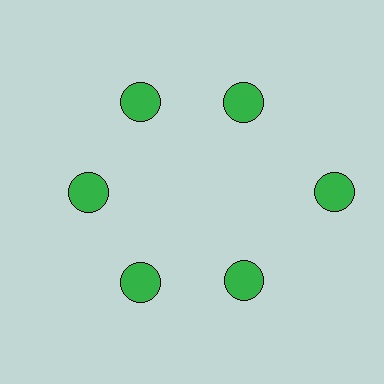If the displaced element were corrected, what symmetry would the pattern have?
It would have 6-fold rotational symmetry — the pattern would map onto itself every 60 degrees.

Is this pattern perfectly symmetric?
No. The 6 green circles are arranged in a ring, but one element near the 3 o'clock position is pushed outward from the center, breaking the 6-fold rotational symmetry.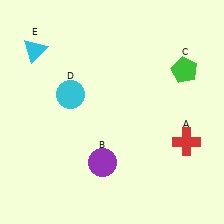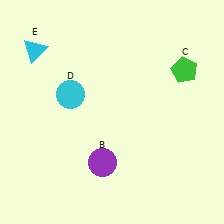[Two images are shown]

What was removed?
The red cross (A) was removed in Image 2.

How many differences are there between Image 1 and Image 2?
There is 1 difference between the two images.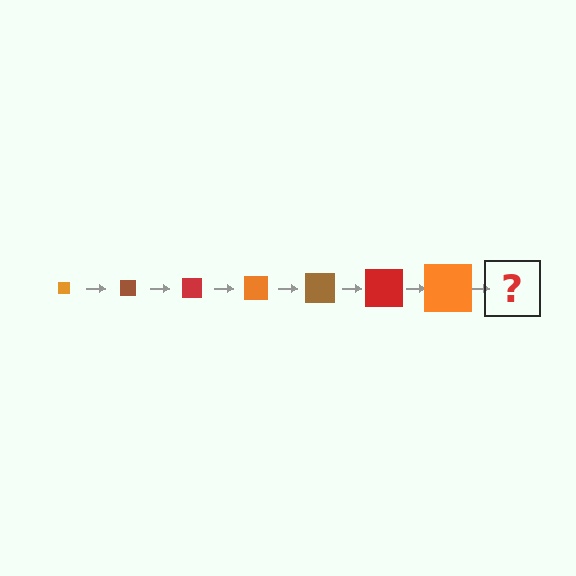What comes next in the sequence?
The next element should be a brown square, larger than the previous one.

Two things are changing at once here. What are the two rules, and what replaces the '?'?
The two rules are that the square grows larger each step and the color cycles through orange, brown, and red. The '?' should be a brown square, larger than the previous one.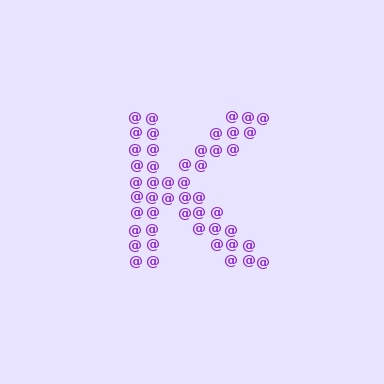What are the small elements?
The small elements are at signs.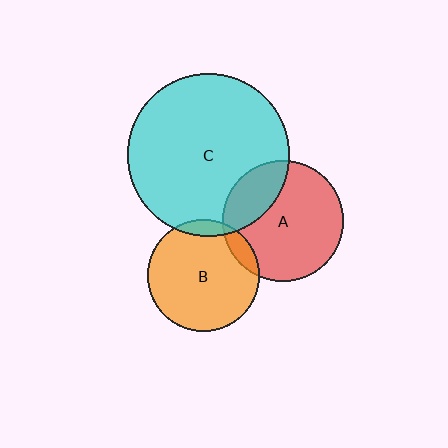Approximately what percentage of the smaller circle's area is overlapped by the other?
Approximately 25%.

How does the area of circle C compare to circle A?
Approximately 1.8 times.